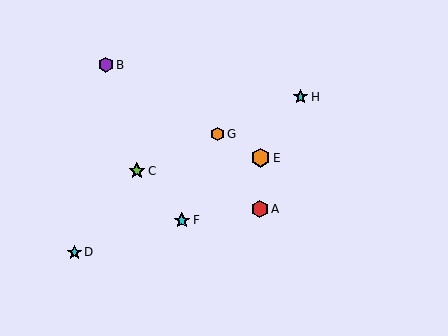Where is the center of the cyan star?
The center of the cyan star is at (301, 97).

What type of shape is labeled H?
Shape H is a cyan star.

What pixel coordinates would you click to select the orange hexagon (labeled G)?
Click at (218, 134) to select the orange hexagon G.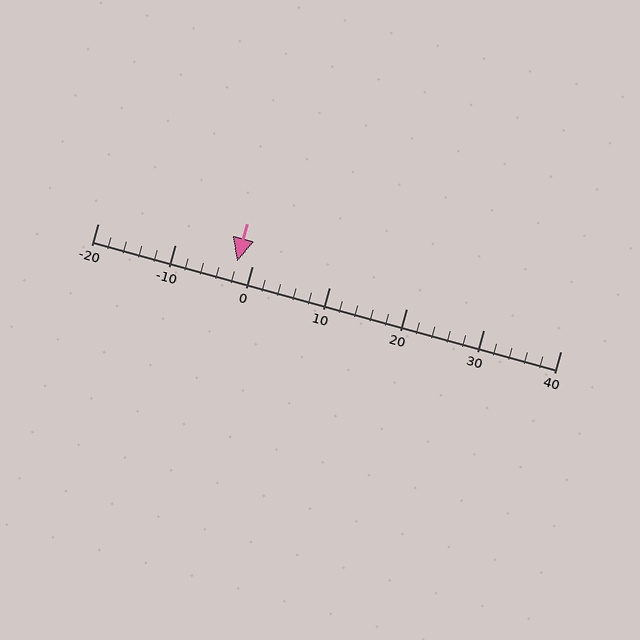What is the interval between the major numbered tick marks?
The major tick marks are spaced 10 units apart.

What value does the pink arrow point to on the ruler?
The pink arrow points to approximately -2.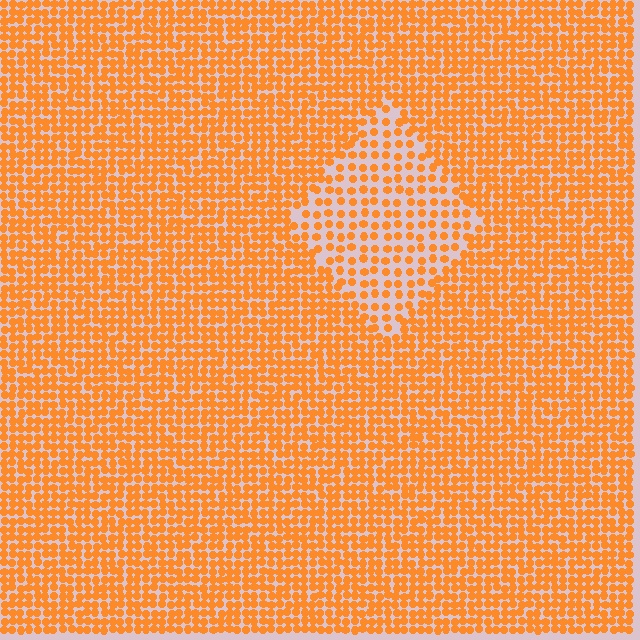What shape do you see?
I see a diamond.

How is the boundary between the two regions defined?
The boundary is defined by a change in element density (approximately 1.9x ratio). All elements are the same color, size, and shape.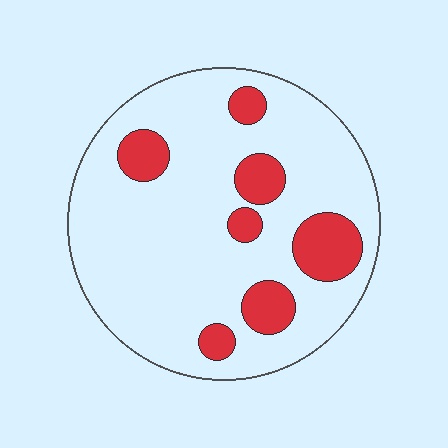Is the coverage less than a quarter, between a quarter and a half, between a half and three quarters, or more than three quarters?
Less than a quarter.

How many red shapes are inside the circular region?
7.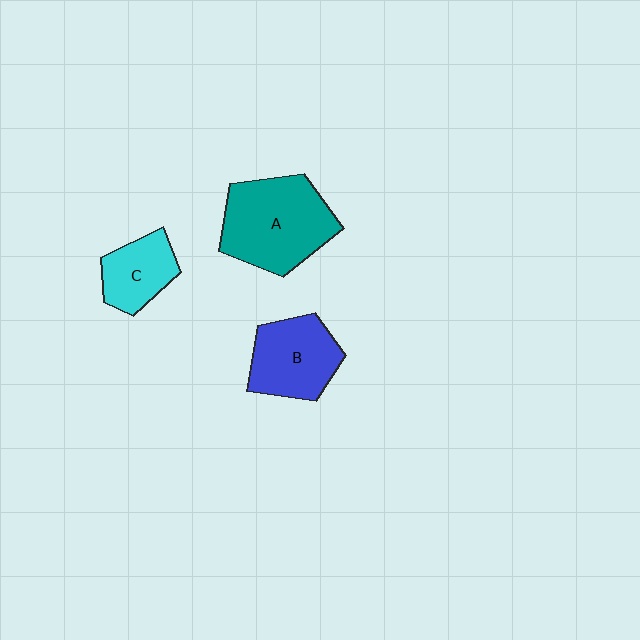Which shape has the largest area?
Shape A (teal).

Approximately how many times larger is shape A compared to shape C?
Approximately 1.9 times.